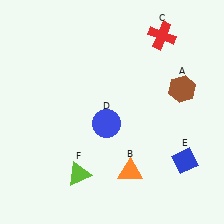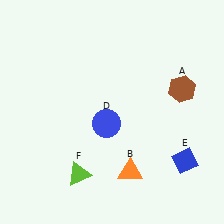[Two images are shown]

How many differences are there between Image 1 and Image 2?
There is 1 difference between the two images.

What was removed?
The red cross (C) was removed in Image 2.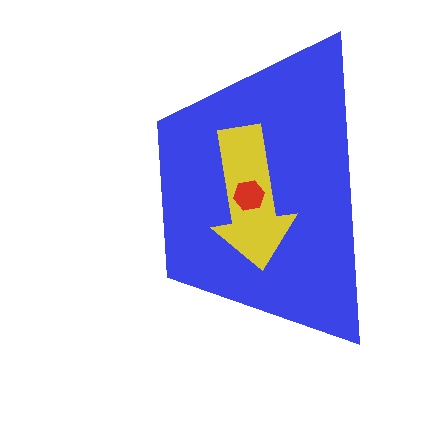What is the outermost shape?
The blue trapezoid.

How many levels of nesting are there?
3.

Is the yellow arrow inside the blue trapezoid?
Yes.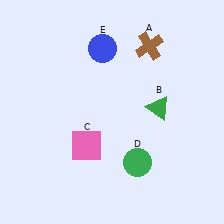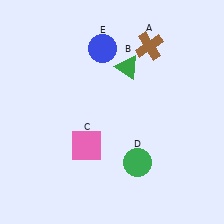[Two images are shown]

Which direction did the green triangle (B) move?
The green triangle (B) moved up.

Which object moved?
The green triangle (B) moved up.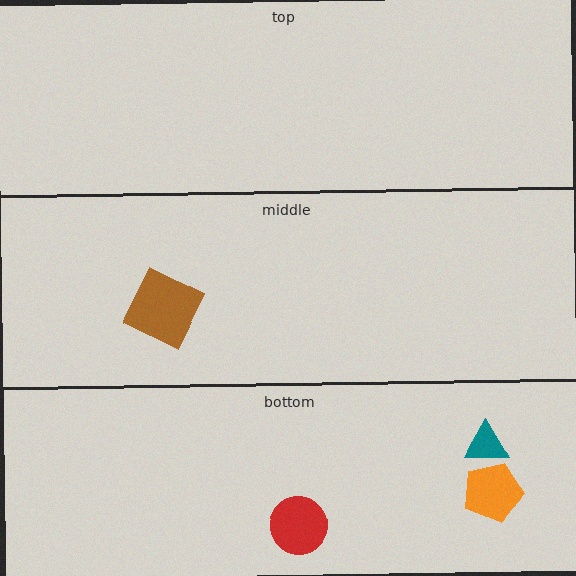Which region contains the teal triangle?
The bottom region.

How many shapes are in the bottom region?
3.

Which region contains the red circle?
The bottom region.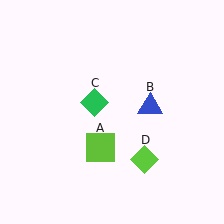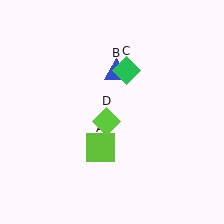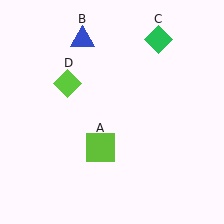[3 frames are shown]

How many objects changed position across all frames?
3 objects changed position: blue triangle (object B), green diamond (object C), lime diamond (object D).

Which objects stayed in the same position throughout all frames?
Lime square (object A) remained stationary.